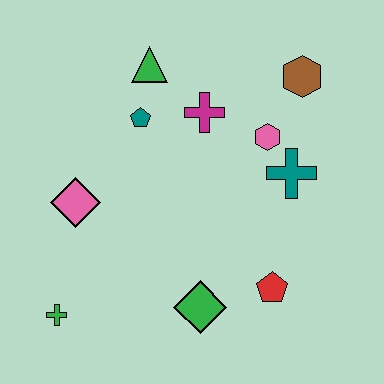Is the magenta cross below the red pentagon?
No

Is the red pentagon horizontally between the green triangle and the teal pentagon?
No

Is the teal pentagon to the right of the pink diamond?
Yes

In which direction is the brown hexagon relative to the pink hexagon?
The brown hexagon is above the pink hexagon.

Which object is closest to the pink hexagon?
The teal cross is closest to the pink hexagon.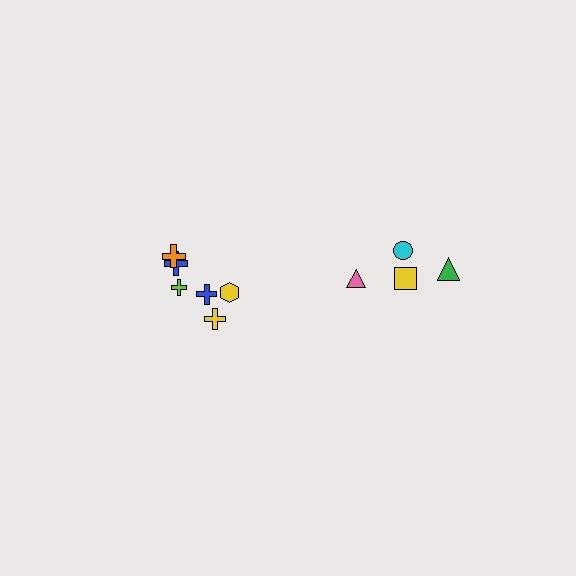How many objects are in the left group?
There are 6 objects.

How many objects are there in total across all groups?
There are 10 objects.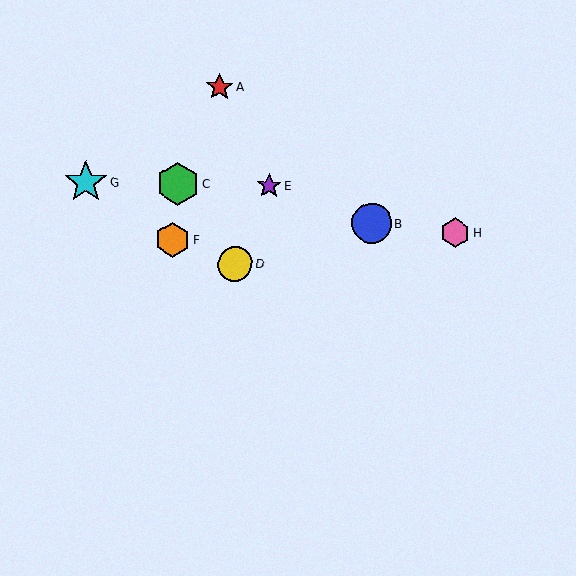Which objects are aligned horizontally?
Objects C, E, G are aligned horizontally.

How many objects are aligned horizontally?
3 objects (C, E, G) are aligned horizontally.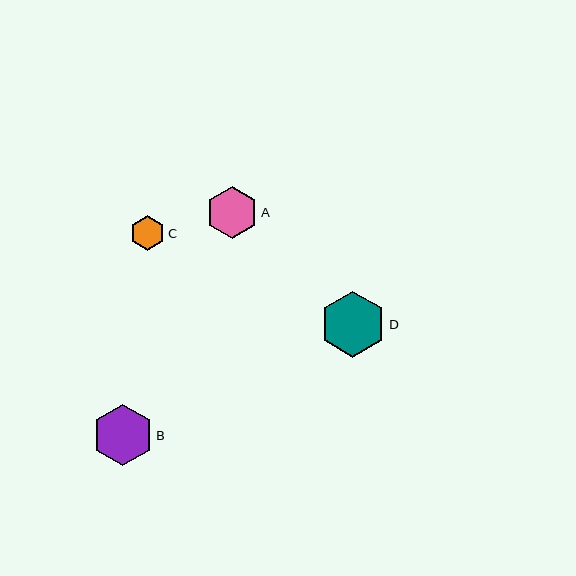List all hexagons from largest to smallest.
From largest to smallest: D, B, A, C.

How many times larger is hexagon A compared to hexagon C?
Hexagon A is approximately 1.5 times the size of hexagon C.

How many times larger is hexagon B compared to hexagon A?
Hexagon B is approximately 1.2 times the size of hexagon A.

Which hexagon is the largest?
Hexagon D is the largest with a size of approximately 66 pixels.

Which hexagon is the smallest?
Hexagon C is the smallest with a size of approximately 35 pixels.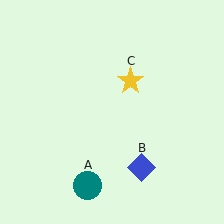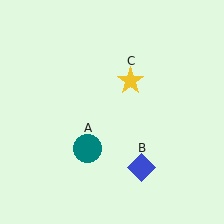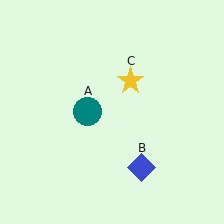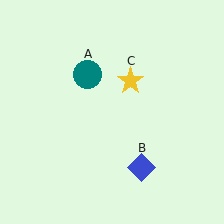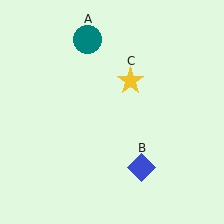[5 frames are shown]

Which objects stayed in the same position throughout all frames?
Blue diamond (object B) and yellow star (object C) remained stationary.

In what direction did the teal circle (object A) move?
The teal circle (object A) moved up.